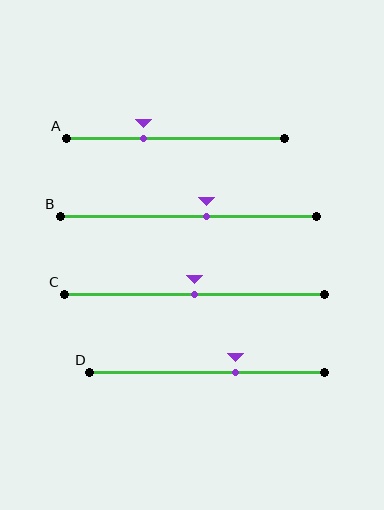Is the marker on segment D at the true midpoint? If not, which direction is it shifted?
No, the marker on segment D is shifted to the right by about 12% of the segment length.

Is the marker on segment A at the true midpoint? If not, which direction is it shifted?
No, the marker on segment A is shifted to the left by about 15% of the segment length.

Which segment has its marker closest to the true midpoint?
Segment C has its marker closest to the true midpoint.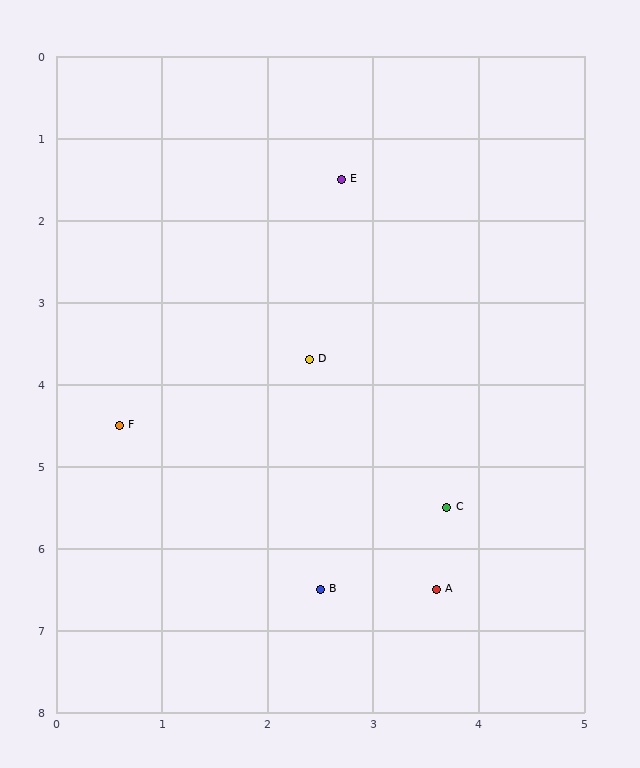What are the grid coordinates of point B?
Point B is at approximately (2.5, 6.5).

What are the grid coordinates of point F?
Point F is at approximately (0.6, 4.5).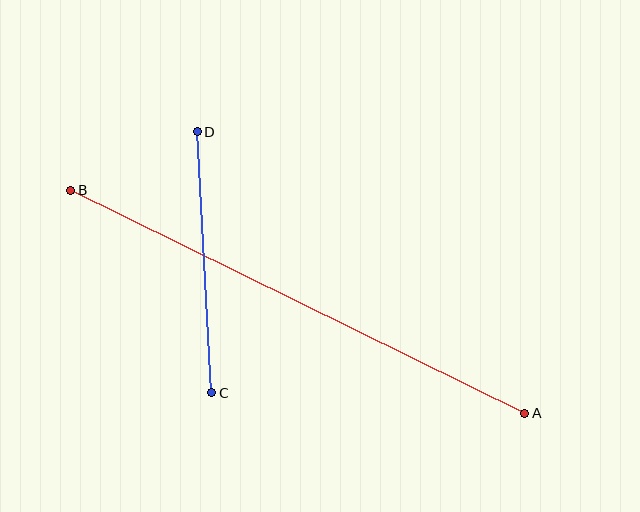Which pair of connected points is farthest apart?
Points A and B are farthest apart.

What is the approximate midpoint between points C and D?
The midpoint is at approximately (205, 262) pixels.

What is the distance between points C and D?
The distance is approximately 261 pixels.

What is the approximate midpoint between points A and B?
The midpoint is at approximately (298, 302) pixels.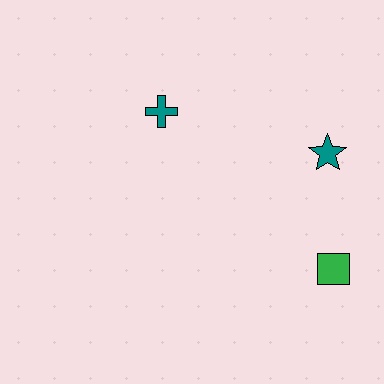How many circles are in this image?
There are no circles.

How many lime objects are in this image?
There are no lime objects.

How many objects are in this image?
There are 3 objects.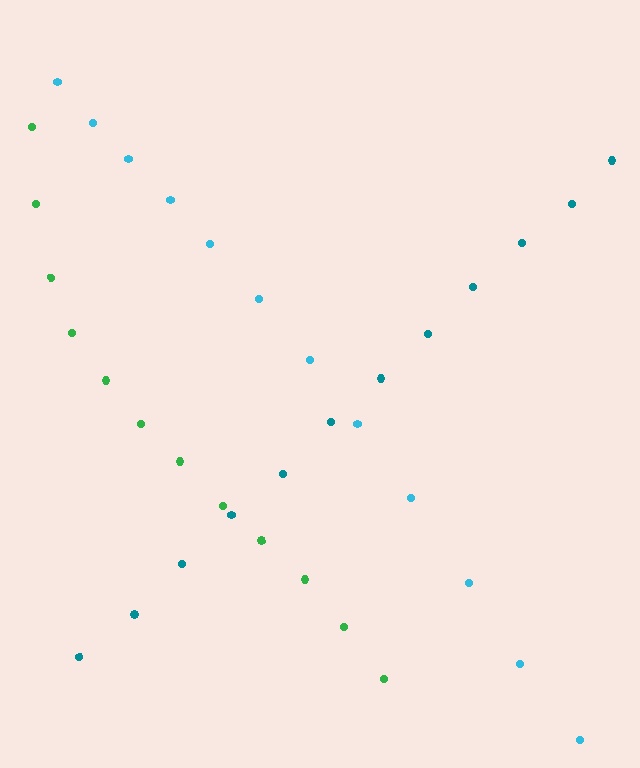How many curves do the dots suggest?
There are 3 distinct paths.